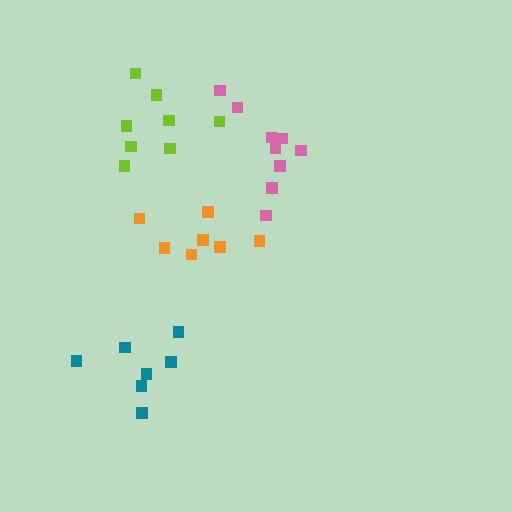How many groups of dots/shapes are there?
There are 4 groups.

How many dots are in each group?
Group 1: 8 dots, Group 2: 7 dots, Group 3: 9 dots, Group 4: 7 dots (31 total).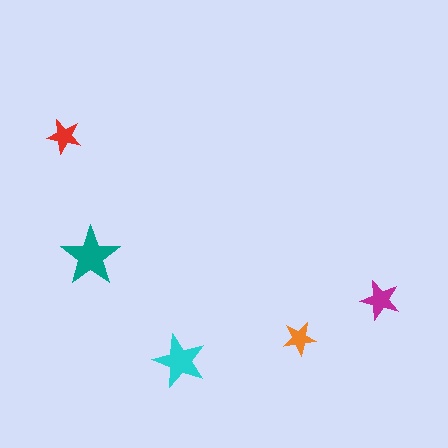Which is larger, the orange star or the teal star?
The teal one.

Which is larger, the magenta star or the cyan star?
The cyan one.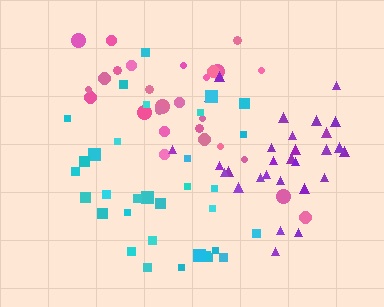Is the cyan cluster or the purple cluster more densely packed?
Purple.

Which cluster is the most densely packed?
Purple.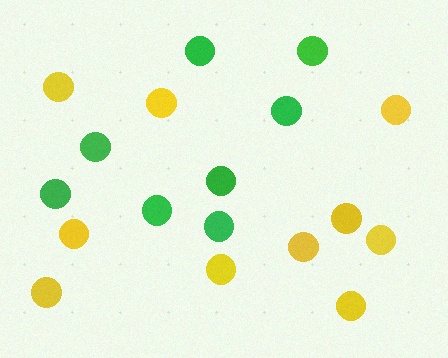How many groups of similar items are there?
There are 2 groups: one group of green circles (8) and one group of yellow circles (10).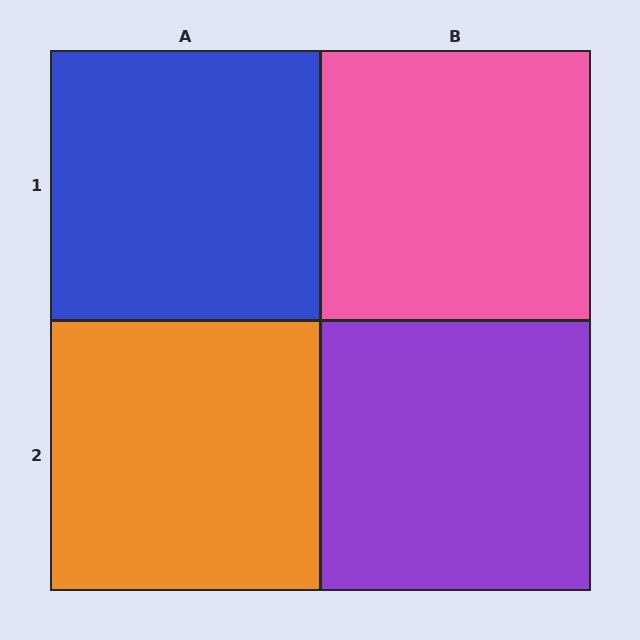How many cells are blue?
1 cell is blue.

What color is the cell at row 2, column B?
Purple.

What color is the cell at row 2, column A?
Orange.